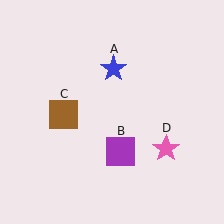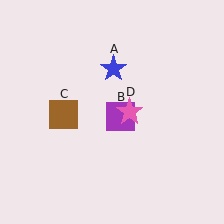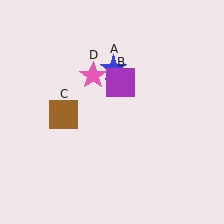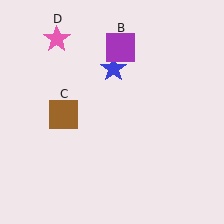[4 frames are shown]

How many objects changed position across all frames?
2 objects changed position: purple square (object B), pink star (object D).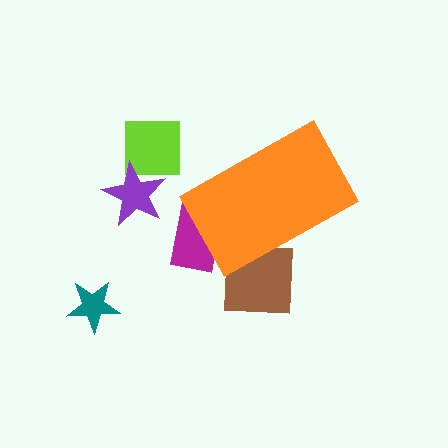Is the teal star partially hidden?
No, the teal star is fully visible.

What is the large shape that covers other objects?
An orange rectangle.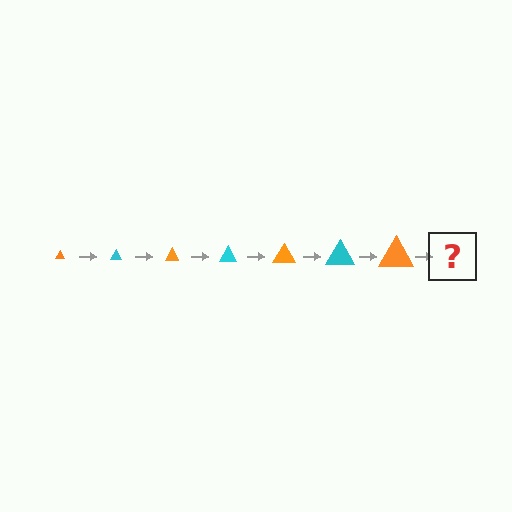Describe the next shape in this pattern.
It should be a cyan triangle, larger than the previous one.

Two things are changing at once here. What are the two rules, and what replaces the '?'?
The two rules are that the triangle grows larger each step and the color cycles through orange and cyan. The '?' should be a cyan triangle, larger than the previous one.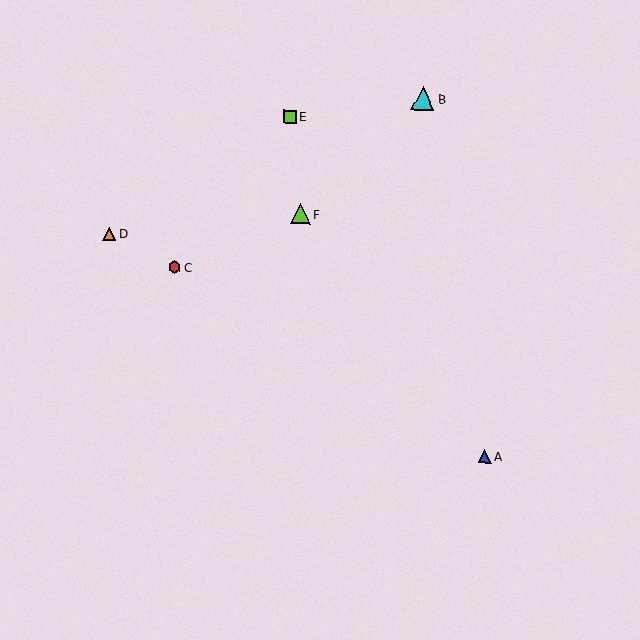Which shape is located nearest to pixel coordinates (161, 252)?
The red hexagon (labeled C) at (174, 267) is nearest to that location.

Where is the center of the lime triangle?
The center of the lime triangle is at (300, 214).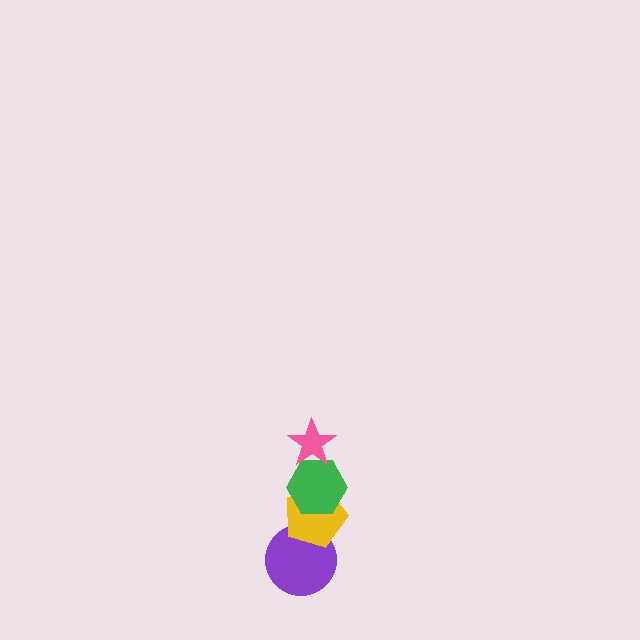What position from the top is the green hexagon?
The green hexagon is 2nd from the top.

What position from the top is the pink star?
The pink star is 1st from the top.